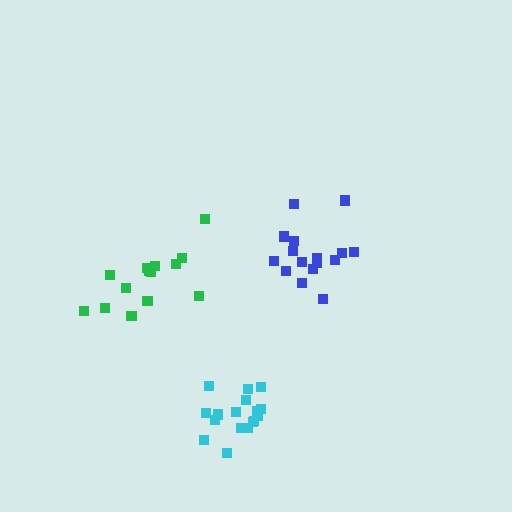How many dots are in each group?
Group 1: 16 dots, Group 2: 14 dots, Group 3: 17 dots (47 total).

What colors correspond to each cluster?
The clusters are colored: blue, green, cyan.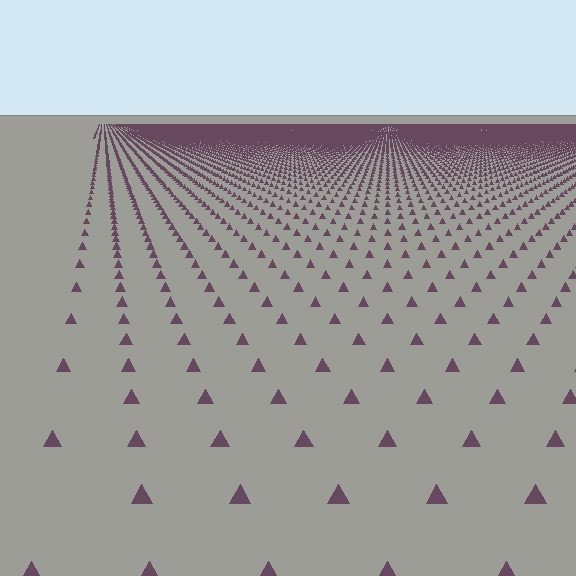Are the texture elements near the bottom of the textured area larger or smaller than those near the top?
Larger. Near the bottom, elements are closer to the viewer and appear at a bigger on-screen size.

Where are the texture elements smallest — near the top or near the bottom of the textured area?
Near the top.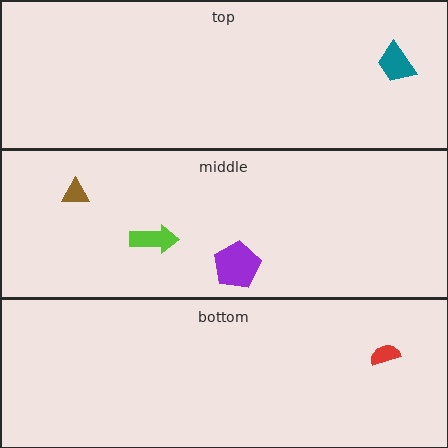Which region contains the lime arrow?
The middle region.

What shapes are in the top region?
The teal trapezoid.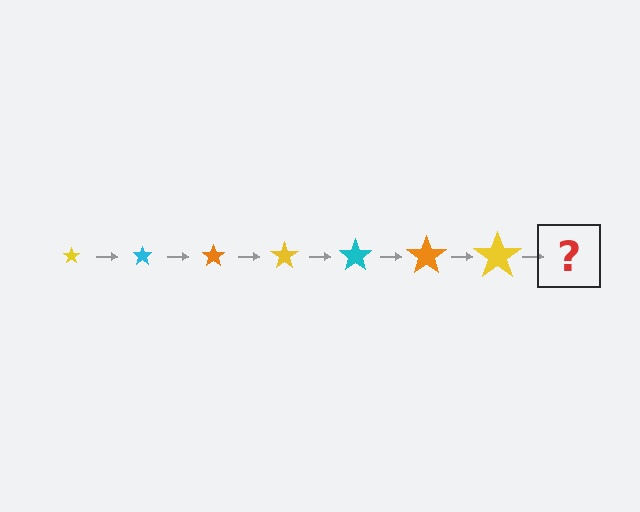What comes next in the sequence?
The next element should be a cyan star, larger than the previous one.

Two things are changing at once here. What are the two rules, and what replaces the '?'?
The two rules are that the star grows larger each step and the color cycles through yellow, cyan, and orange. The '?' should be a cyan star, larger than the previous one.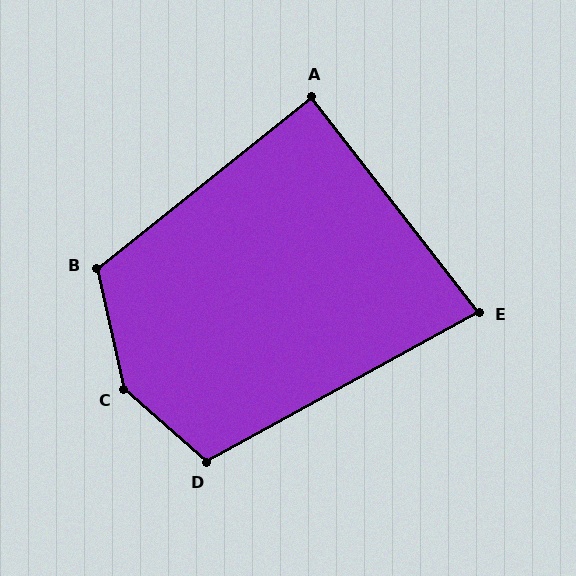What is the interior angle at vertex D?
Approximately 109 degrees (obtuse).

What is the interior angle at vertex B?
Approximately 116 degrees (obtuse).